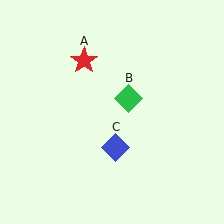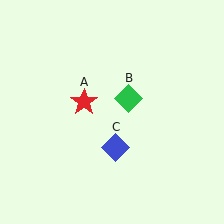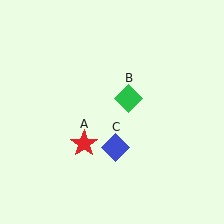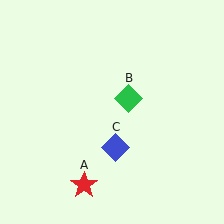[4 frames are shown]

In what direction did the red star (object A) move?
The red star (object A) moved down.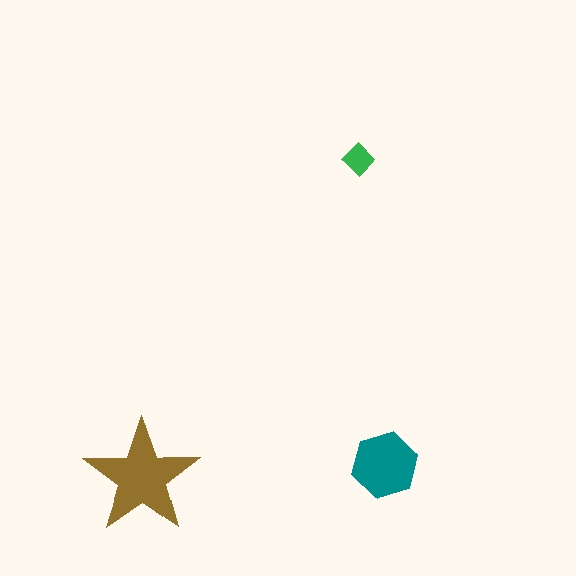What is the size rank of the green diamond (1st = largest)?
3rd.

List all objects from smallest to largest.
The green diamond, the teal hexagon, the brown star.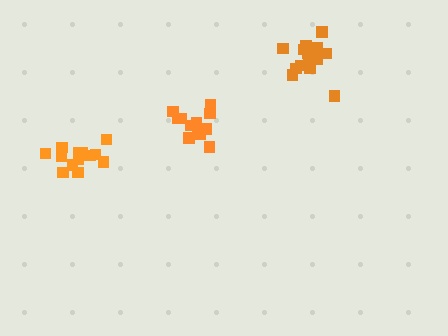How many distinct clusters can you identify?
There are 3 distinct clusters.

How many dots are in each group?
Group 1: 12 dots, Group 2: 15 dots, Group 3: 14 dots (41 total).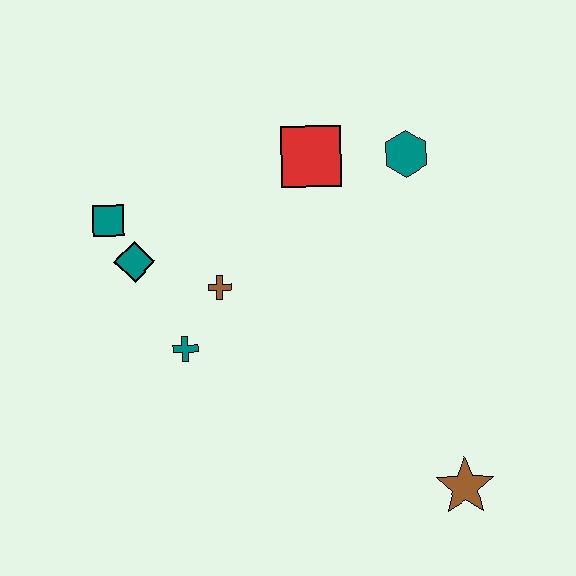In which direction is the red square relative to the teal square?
The red square is to the right of the teal square.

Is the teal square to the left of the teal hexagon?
Yes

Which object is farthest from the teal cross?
The brown star is farthest from the teal cross.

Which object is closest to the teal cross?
The brown cross is closest to the teal cross.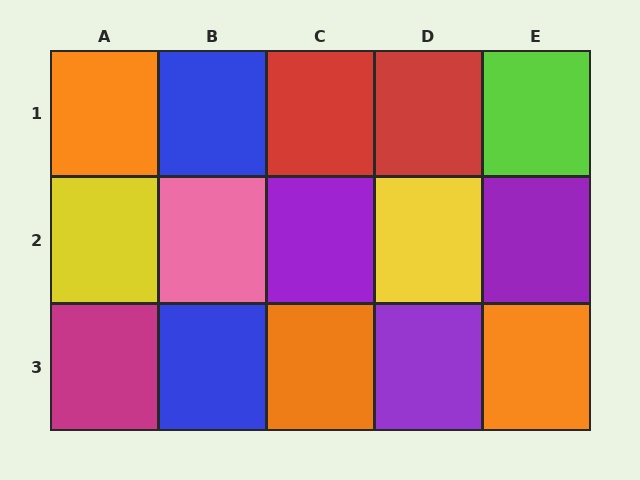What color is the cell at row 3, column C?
Orange.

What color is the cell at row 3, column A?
Magenta.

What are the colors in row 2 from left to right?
Yellow, pink, purple, yellow, purple.